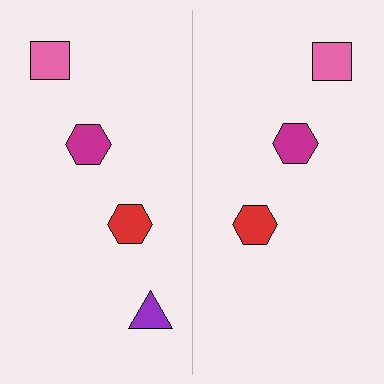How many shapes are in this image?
There are 7 shapes in this image.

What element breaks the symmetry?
A purple triangle is missing from the right side.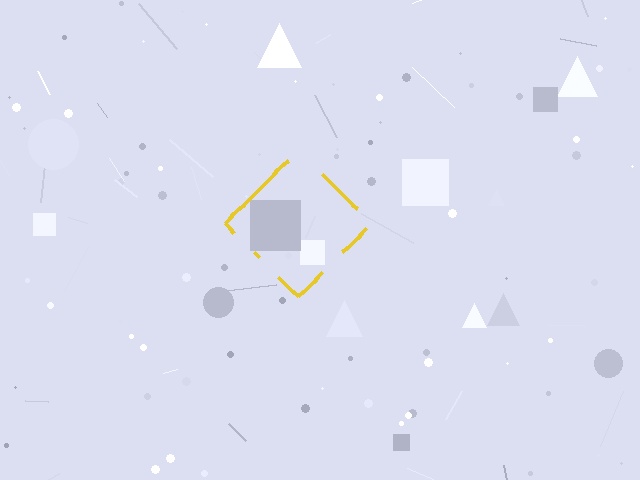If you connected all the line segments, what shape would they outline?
They would outline a diamond.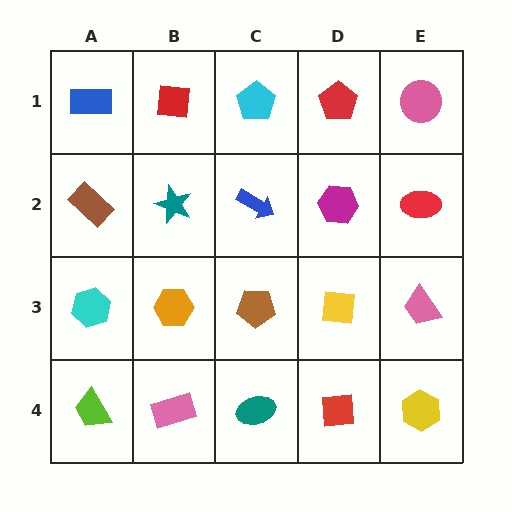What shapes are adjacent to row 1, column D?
A magenta hexagon (row 2, column D), a cyan pentagon (row 1, column C), a pink circle (row 1, column E).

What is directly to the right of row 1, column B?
A cyan pentagon.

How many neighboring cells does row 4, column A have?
2.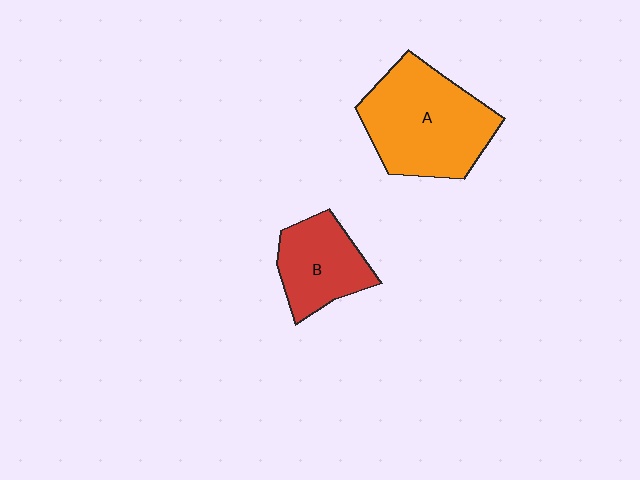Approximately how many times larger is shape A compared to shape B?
Approximately 1.7 times.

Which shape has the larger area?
Shape A (orange).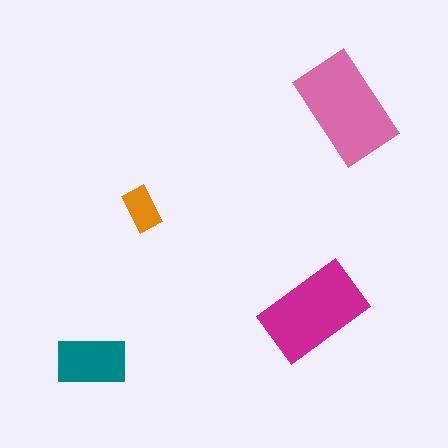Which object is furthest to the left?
The teal rectangle is leftmost.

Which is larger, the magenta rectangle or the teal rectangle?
The magenta one.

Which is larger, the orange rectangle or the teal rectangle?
The teal one.